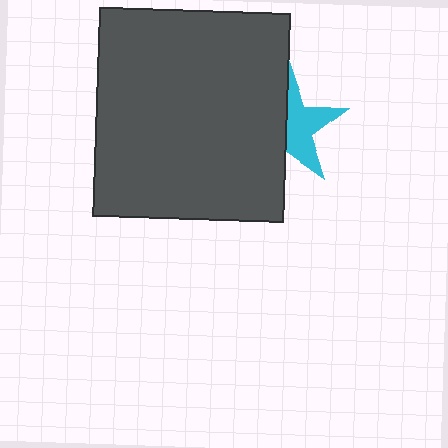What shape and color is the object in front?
The object in front is a dark gray rectangle.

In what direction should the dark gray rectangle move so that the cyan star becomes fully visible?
The dark gray rectangle should move left. That is the shortest direction to clear the overlap and leave the cyan star fully visible.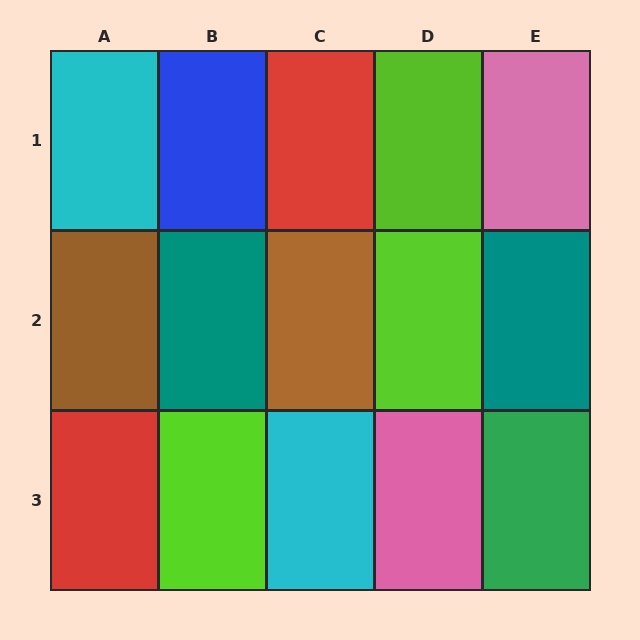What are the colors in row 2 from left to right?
Brown, teal, brown, lime, teal.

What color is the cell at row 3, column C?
Cyan.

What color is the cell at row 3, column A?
Red.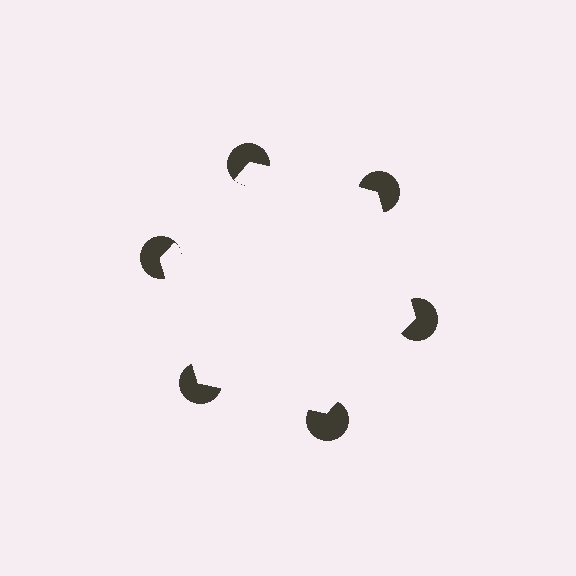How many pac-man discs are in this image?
There are 6 — one at each vertex of the illusory hexagon.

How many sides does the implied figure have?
6 sides.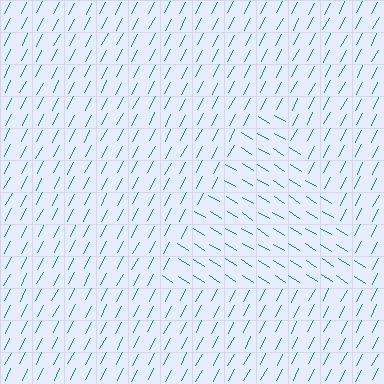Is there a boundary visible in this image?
Yes, there is a texture boundary formed by a change in line orientation.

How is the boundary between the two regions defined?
The boundary is defined purely by a change in line orientation (approximately 85 degrees difference). All lines are the same color and thickness.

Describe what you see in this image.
The image is filled with small teal line segments. A triangle region in the image has lines oriented differently from the surrounding lines, creating a visible texture boundary.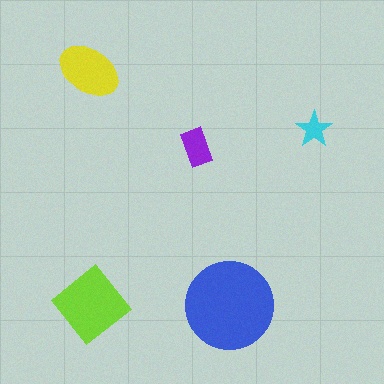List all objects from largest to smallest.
The blue circle, the lime diamond, the yellow ellipse, the purple rectangle, the cyan star.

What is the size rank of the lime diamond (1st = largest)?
2nd.